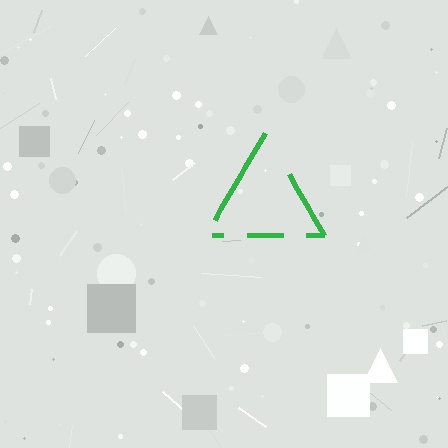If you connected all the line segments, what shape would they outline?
They would outline a triangle.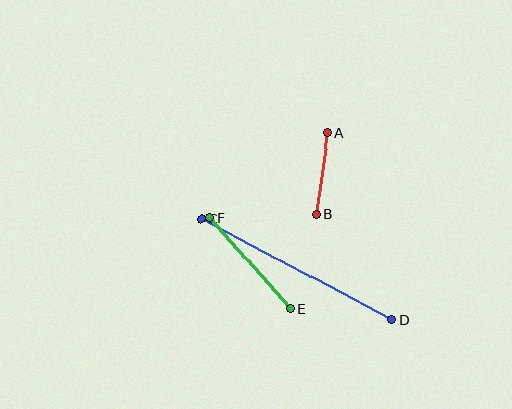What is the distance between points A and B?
The distance is approximately 82 pixels.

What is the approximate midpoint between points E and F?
The midpoint is at approximately (250, 263) pixels.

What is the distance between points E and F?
The distance is approximately 121 pixels.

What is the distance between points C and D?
The distance is approximately 215 pixels.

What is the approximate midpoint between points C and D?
The midpoint is at approximately (296, 269) pixels.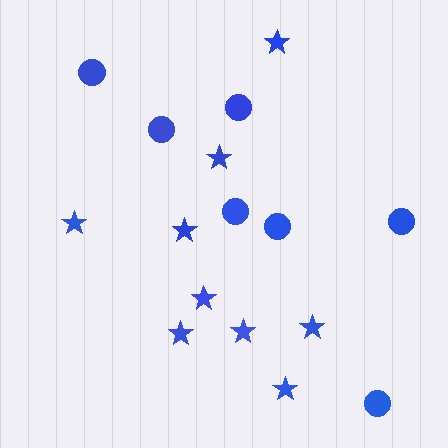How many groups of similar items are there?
There are 2 groups: one group of circles (7) and one group of stars (9).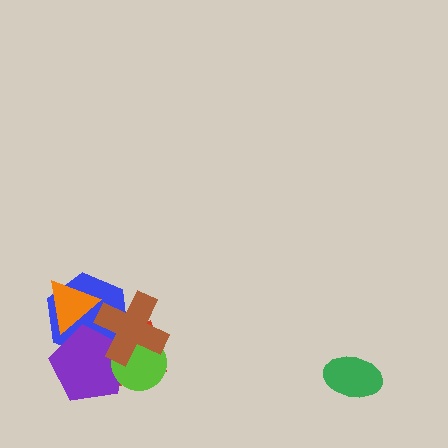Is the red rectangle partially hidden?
Yes, it is partially covered by another shape.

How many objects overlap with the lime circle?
3 objects overlap with the lime circle.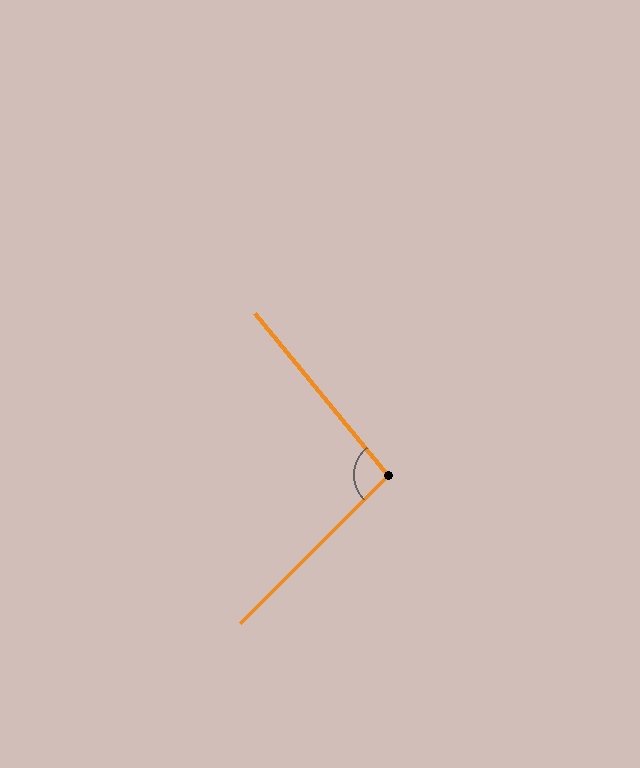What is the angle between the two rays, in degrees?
Approximately 96 degrees.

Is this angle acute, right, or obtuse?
It is obtuse.